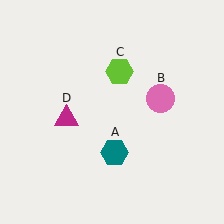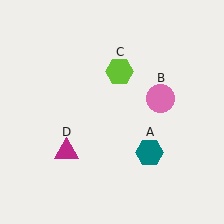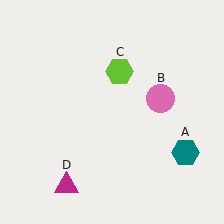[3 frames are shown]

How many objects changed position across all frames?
2 objects changed position: teal hexagon (object A), magenta triangle (object D).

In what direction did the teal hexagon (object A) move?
The teal hexagon (object A) moved right.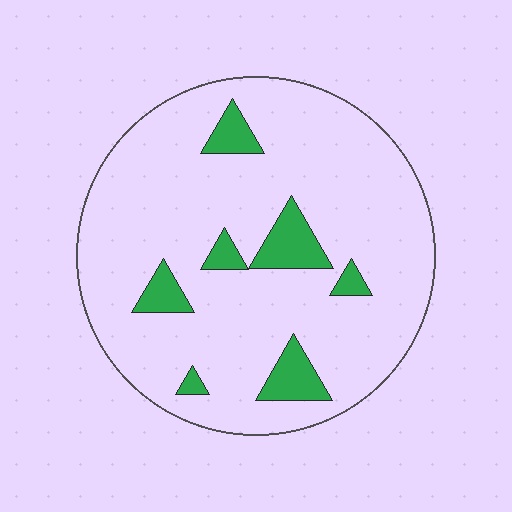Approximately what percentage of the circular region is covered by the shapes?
Approximately 10%.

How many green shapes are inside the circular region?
7.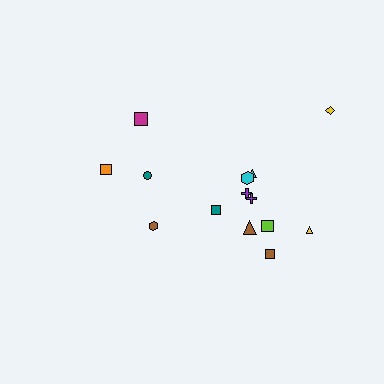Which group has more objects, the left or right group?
The right group.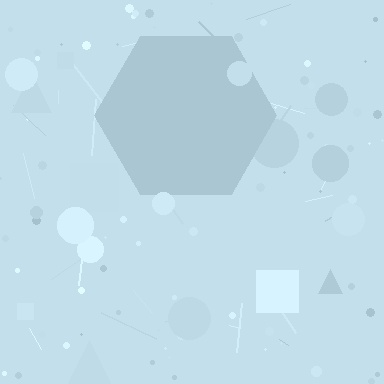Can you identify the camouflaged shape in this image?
The camouflaged shape is a hexagon.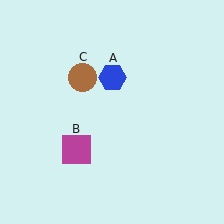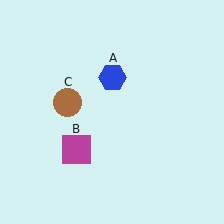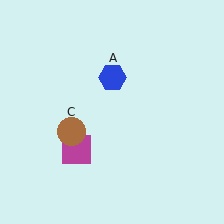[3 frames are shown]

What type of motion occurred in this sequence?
The brown circle (object C) rotated counterclockwise around the center of the scene.